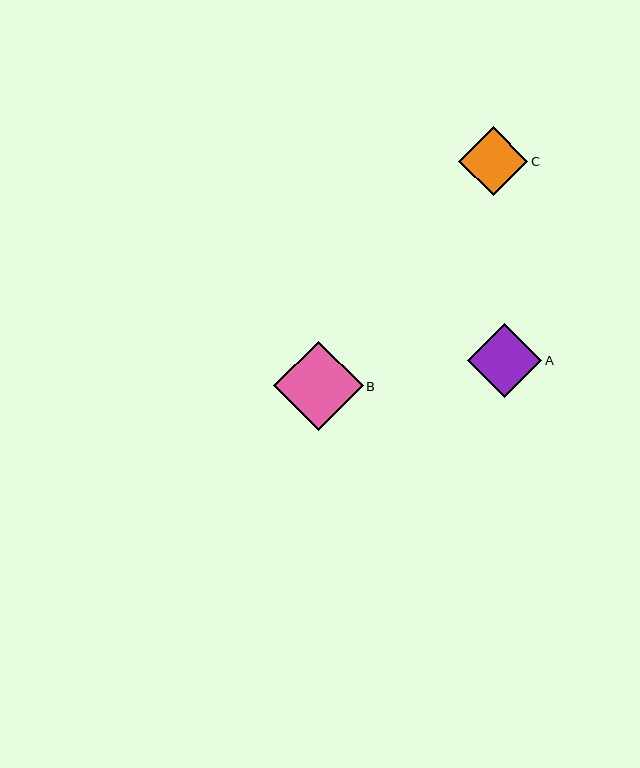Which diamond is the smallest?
Diamond C is the smallest with a size of approximately 69 pixels.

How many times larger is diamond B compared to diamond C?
Diamond B is approximately 1.3 times the size of diamond C.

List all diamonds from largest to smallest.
From largest to smallest: B, A, C.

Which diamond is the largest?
Diamond B is the largest with a size of approximately 90 pixels.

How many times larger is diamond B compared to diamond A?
Diamond B is approximately 1.2 times the size of diamond A.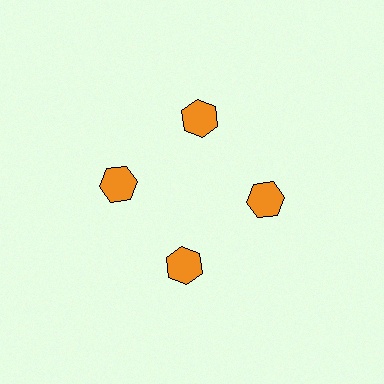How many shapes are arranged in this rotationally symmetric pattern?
There are 4 shapes, arranged in 4 groups of 1.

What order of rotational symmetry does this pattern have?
This pattern has 4-fold rotational symmetry.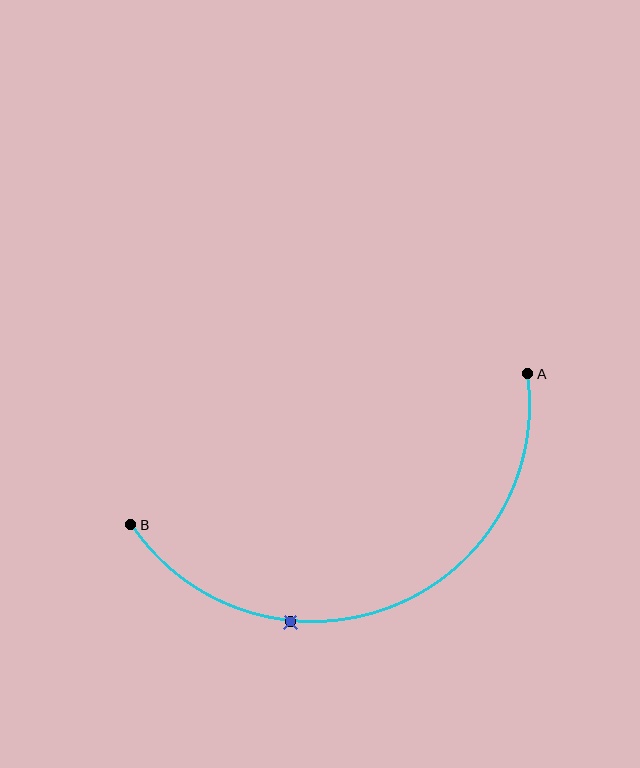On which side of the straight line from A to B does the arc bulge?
The arc bulges below the straight line connecting A and B.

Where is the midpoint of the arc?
The arc midpoint is the point on the curve farthest from the straight line joining A and B. It sits below that line.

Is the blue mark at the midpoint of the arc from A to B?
No. The blue mark lies on the arc but is closer to endpoint B. The arc midpoint would be at the point on the curve equidistant along the arc from both A and B.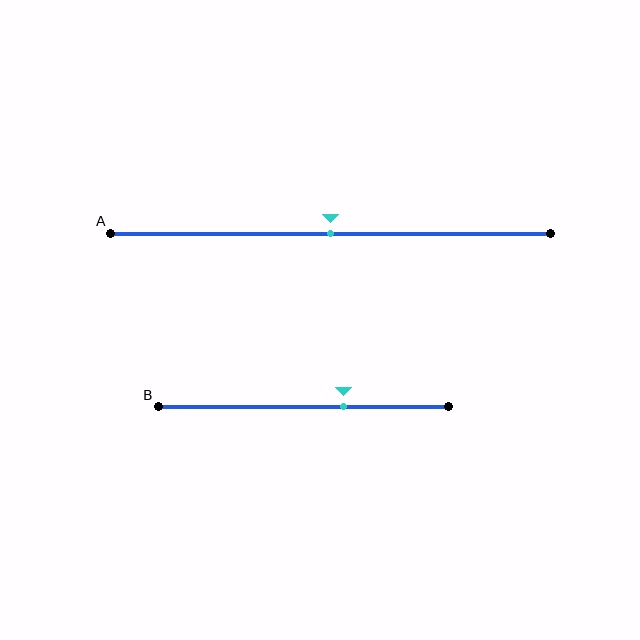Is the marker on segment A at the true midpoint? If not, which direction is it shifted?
Yes, the marker on segment A is at the true midpoint.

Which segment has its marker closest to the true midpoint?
Segment A has its marker closest to the true midpoint.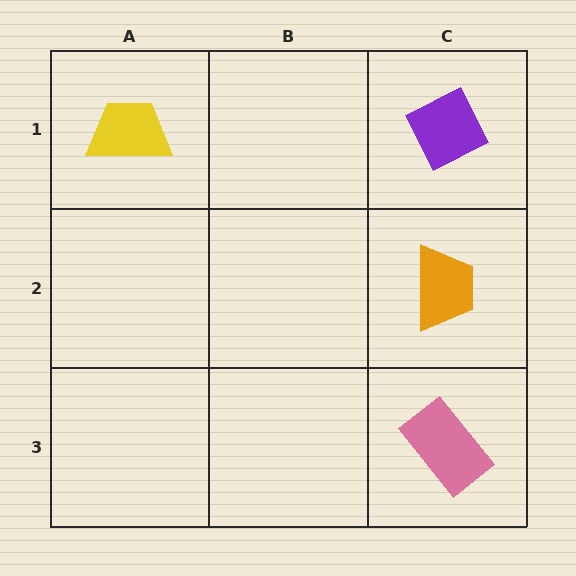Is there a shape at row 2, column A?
No, that cell is empty.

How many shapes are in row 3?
1 shape.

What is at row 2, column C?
An orange trapezoid.